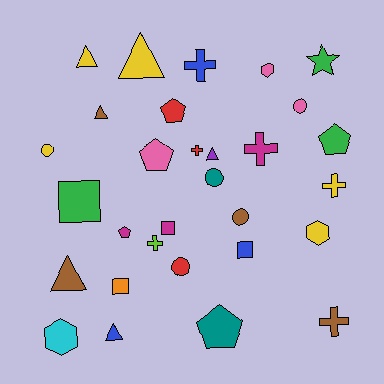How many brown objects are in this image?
There are 4 brown objects.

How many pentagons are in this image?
There are 5 pentagons.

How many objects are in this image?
There are 30 objects.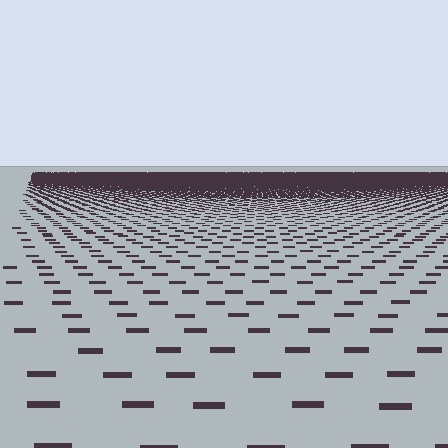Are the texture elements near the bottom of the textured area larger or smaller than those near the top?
Larger. Near the bottom, elements are closer to the viewer and appear at a bigger on-screen size.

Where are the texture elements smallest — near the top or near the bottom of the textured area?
Near the top.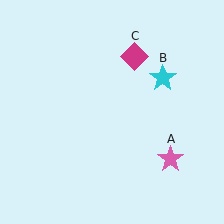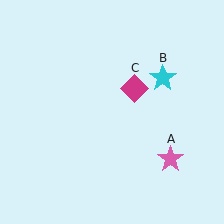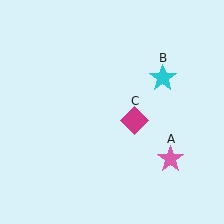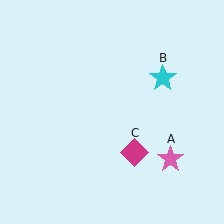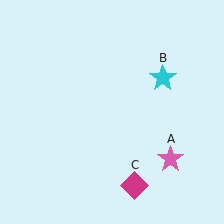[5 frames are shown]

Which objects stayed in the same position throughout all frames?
Pink star (object A) and cyan star (object B) remained stationary.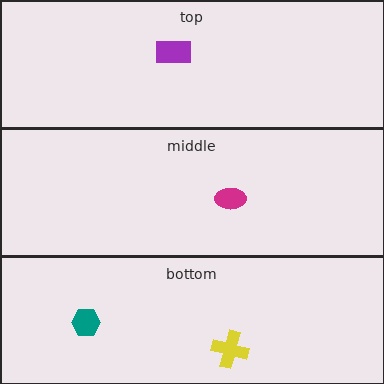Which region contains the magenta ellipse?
The middle region.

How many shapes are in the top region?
1.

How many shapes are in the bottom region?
2.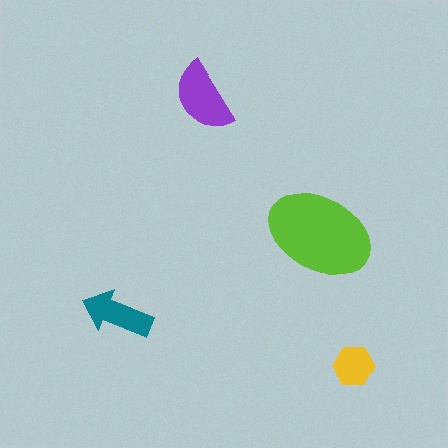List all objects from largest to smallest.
The lime ellipse, the purple semicircle, the teal arrow, the yellow hexagon.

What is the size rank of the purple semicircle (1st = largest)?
2nd.